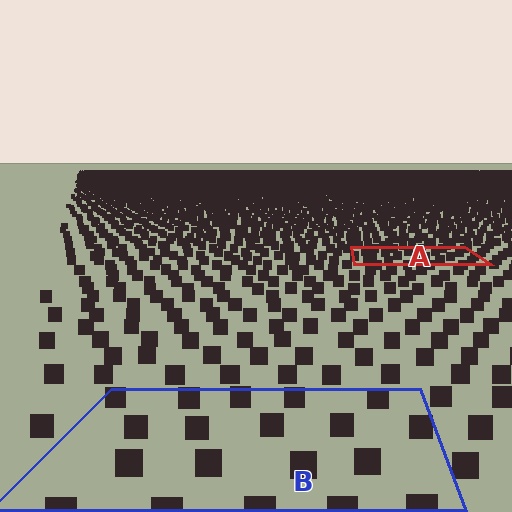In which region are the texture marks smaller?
The texture marks are smaller in region A, because it is farther away.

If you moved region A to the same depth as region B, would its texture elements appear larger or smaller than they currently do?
They would appear larger. At a closer depth, the same texture elements are projected at a bigger on-screen size.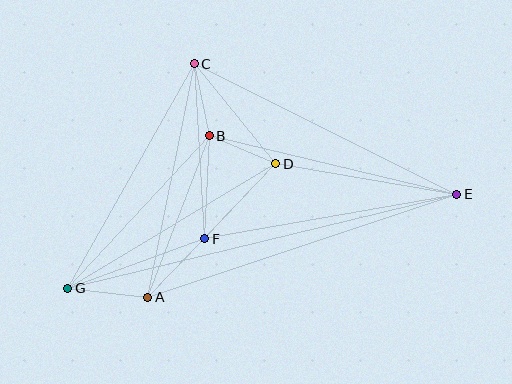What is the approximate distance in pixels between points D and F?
The distance between D and F is approximately 103 pixels.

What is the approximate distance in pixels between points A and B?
The distance between A and B is approximately 173 pixels.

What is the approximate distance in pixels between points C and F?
The distance between C and F is approximately 175 pixels.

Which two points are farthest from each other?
Points E and G are farthest from each other.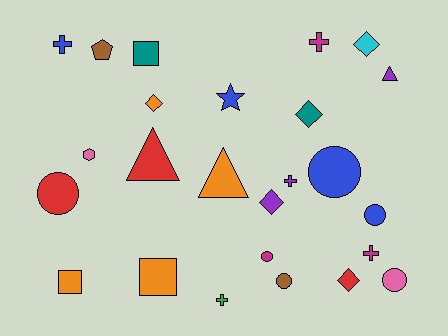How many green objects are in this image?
There is 1 green object.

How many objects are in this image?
There are 25 objects.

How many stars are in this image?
There is 1 star.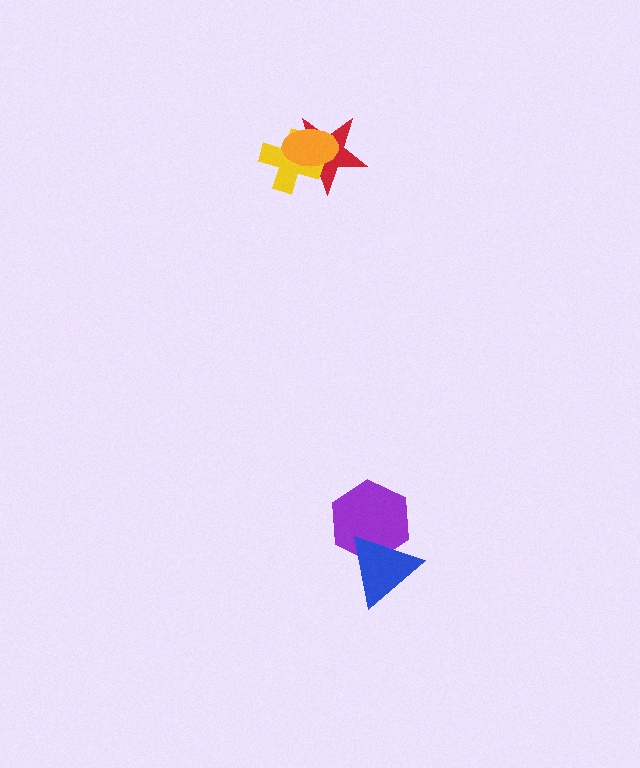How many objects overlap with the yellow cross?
2 objects overlap with the yellow cross.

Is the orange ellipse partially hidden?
No, no other shape covers it.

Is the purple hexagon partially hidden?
Yes, it is partially covered by another shape.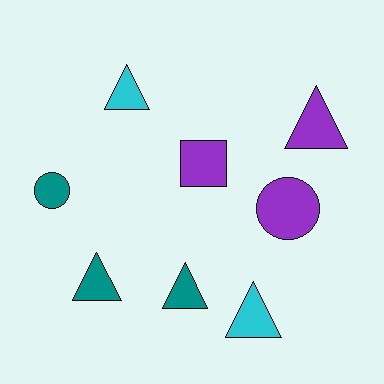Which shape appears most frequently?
Triangle, with 5 objects.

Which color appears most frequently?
Purple, with 3 objects.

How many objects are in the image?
There are 8 objects.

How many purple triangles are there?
There is 1 purple triangle.